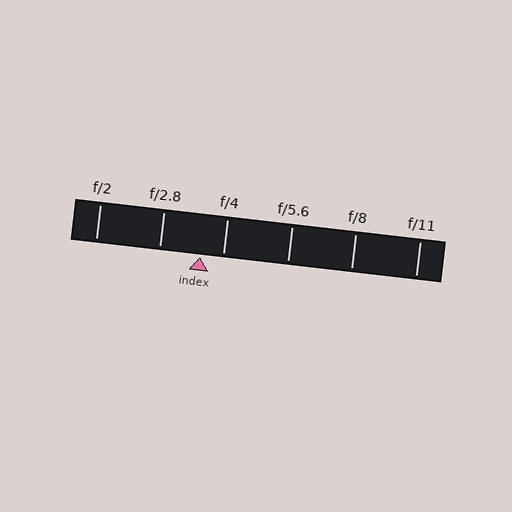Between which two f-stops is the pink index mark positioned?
The index mark is between f/2.8 and f/4.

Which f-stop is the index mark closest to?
The index mark is closest to f/4.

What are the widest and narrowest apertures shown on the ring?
The widest aperture shown is f/2 and the narrowest is f/11.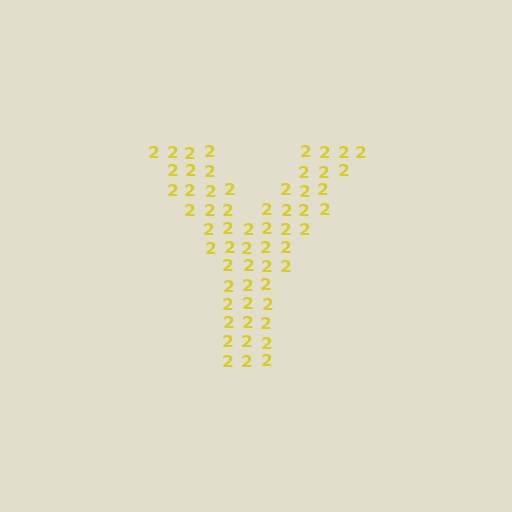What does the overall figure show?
The overall figure shows the letter Y.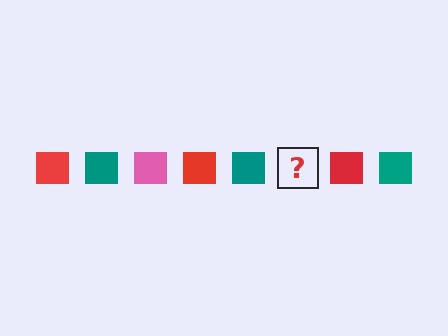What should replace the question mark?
The question mark should be replaced with a pink square.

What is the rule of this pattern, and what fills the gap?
The rule is that the pattern cycles through red, teal, pink squares. The gap should be filled with a pink square.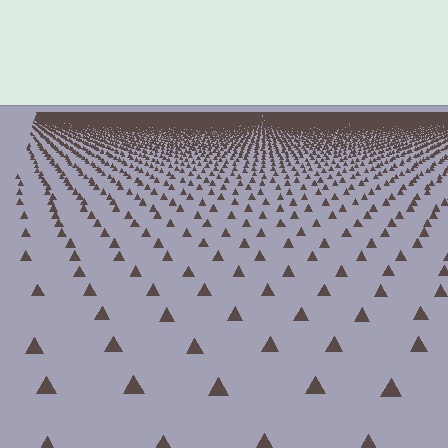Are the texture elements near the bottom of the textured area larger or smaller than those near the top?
Larger. Near the bottom, elements are closer to the viewer and appear at a bigger on-screen size.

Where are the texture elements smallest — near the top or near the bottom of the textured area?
Near the top.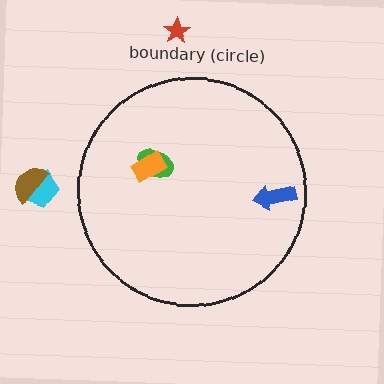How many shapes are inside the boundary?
3 inside, 3 outside.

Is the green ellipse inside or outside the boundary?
Inside.